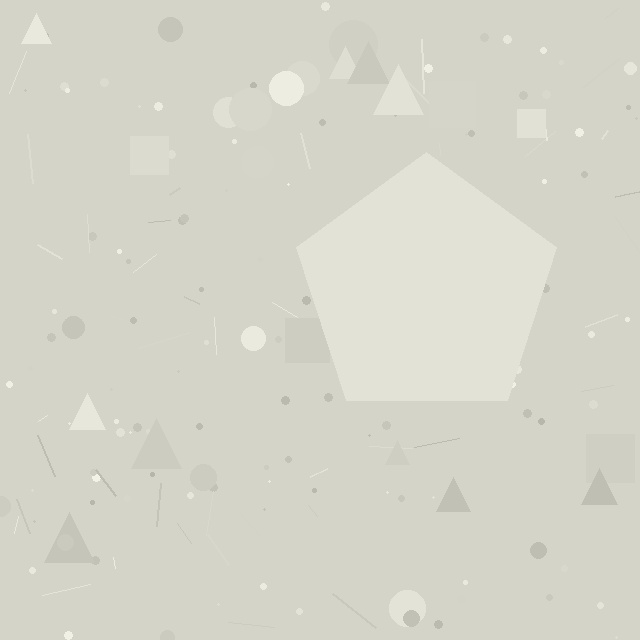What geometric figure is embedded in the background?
A pentagon is embedded in the background.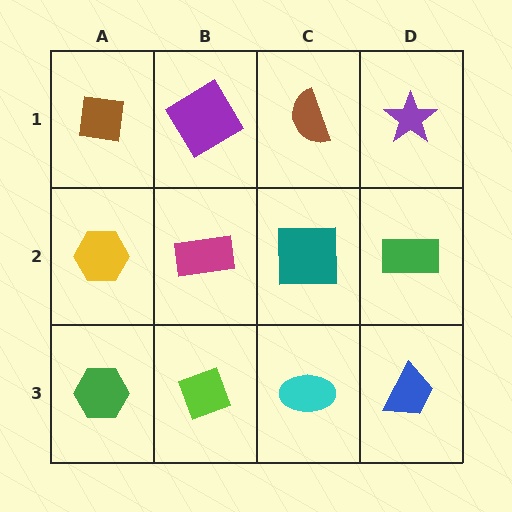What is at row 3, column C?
A cyan ellipse.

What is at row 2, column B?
A magenta rectangle.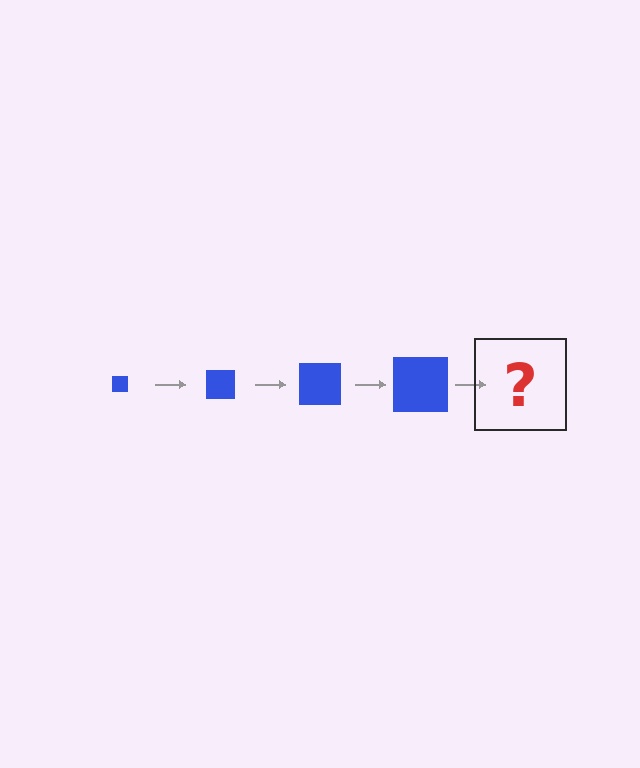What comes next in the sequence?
The next element should be a blue square, larger than the previous one.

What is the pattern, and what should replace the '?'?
The pattern is that the square gets progressively larger each step. The '?' should be a blue square, larger than the previous one.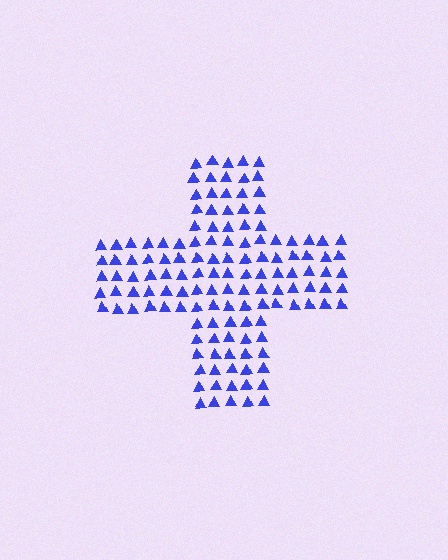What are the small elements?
The small elements are triangles.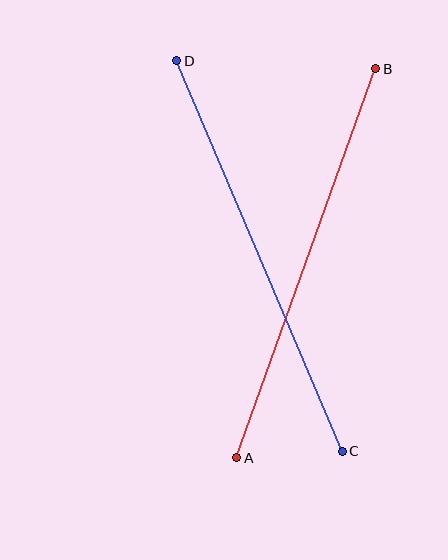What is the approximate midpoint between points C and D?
The midpoint is at approximately (259, 256) pixels.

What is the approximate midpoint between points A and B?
The midpoint is at approximately (306, 263) pixels.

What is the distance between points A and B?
The distance is approximately 413 pixels.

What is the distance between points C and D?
The distance is approximately 424 pixels.